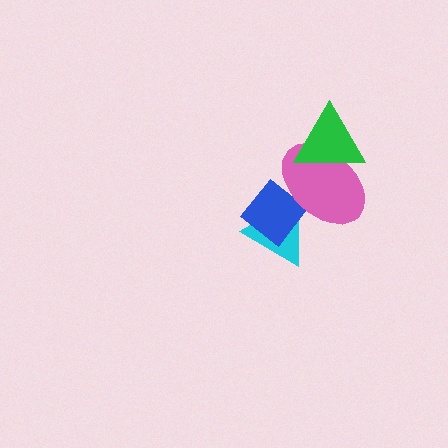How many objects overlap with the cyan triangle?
2 objects overlap with the cyan triangle.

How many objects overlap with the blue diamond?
2 objects overlap with the blue diamond.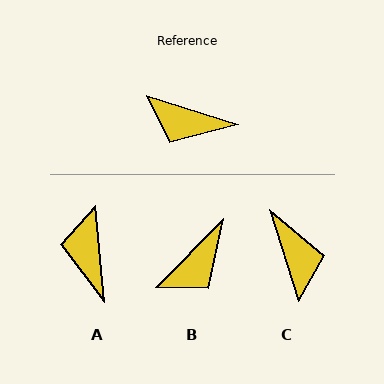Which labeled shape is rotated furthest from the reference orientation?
C, about 125 degrees away.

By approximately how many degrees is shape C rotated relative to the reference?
Approximately 125 degrees counter-clockwise.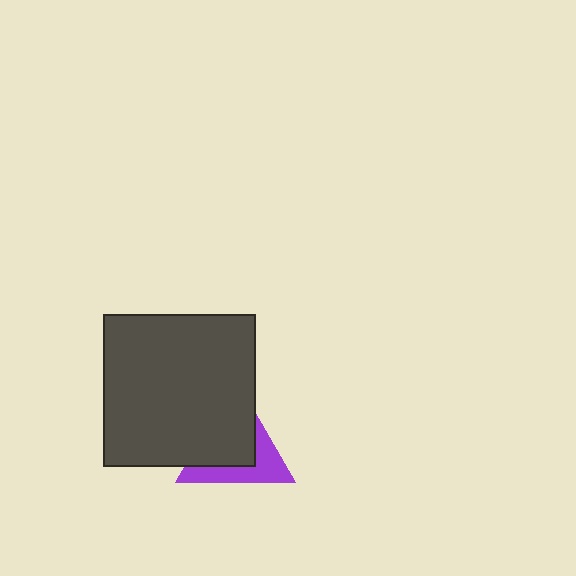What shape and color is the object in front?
The object in front is a dark gray square.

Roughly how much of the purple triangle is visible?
A small part of it is visible (roughly 42%).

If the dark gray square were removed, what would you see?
You would see the complete purple triangle.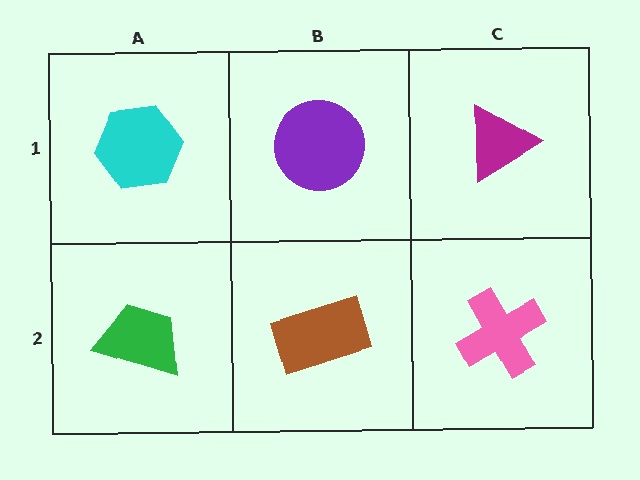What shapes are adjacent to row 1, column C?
A pink cross (row 2, column C), a purple circle (row 1, column B).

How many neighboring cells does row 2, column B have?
3.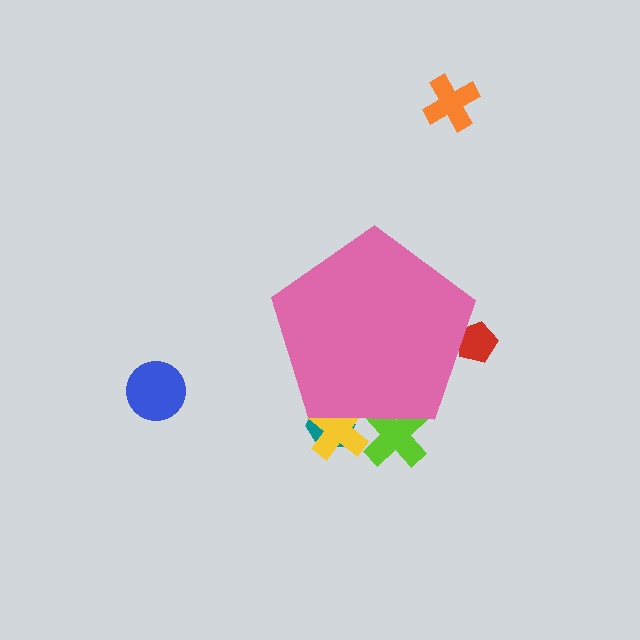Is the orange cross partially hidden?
No, the orange cross is fully visible.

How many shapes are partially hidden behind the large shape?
4 shapes are partially hidden.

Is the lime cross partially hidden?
Yes, the lime cross is partially hidden behind the pink pentagon.